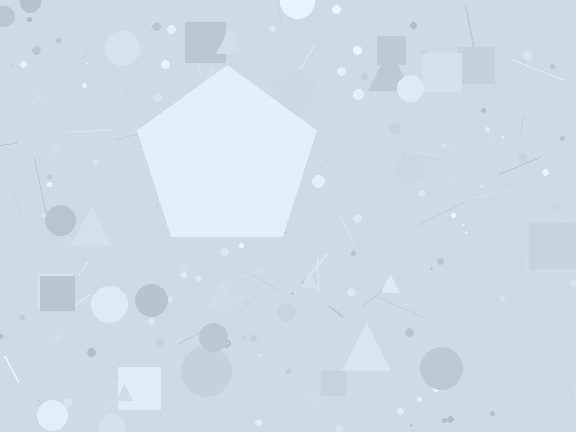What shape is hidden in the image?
A pentagon is hidden in the image.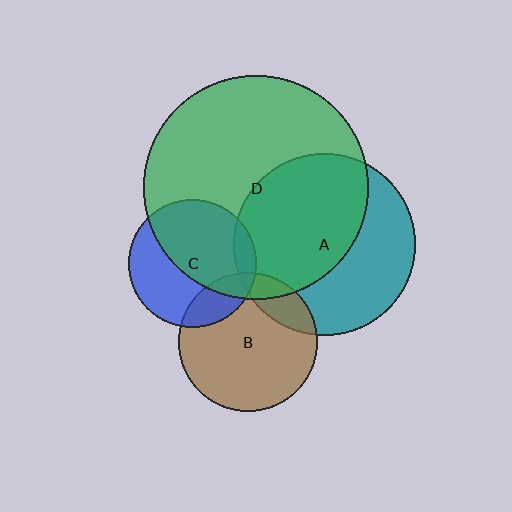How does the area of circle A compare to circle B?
Approximately 1.7 times.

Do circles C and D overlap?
Yes.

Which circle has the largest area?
Circle D (green).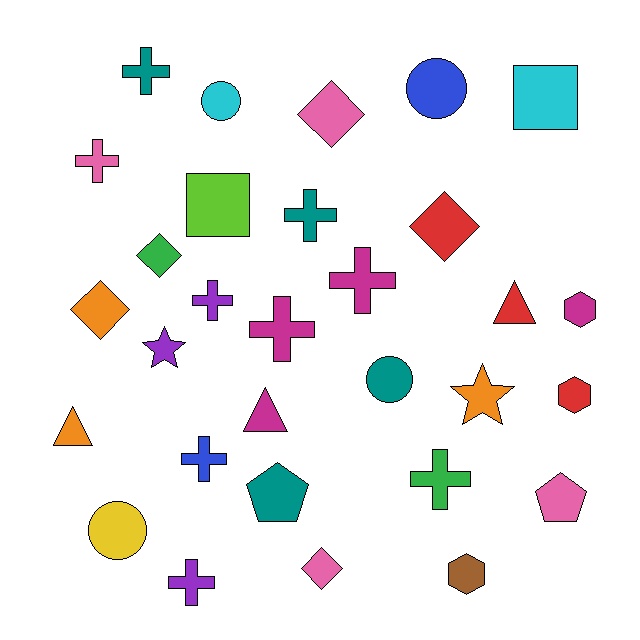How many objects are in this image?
There are 30 objects.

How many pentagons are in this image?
There are 2 pentagons.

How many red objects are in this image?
There are 3 red objects.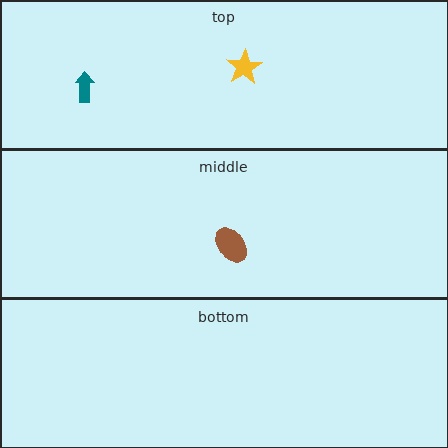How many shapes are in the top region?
2.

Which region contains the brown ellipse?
The middle region.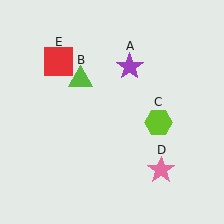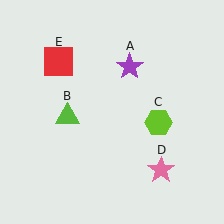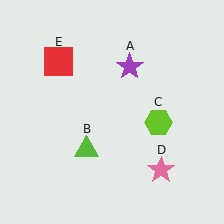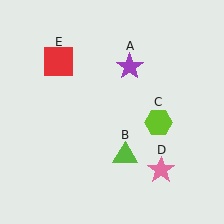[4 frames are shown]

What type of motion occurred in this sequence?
The lime triangle (object B) rotated counterclockwise around the center of the scene.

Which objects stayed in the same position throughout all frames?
Purple star (object A) and lime hexagon (object C) and pink star (object D) and red square (object E) remained stationary.